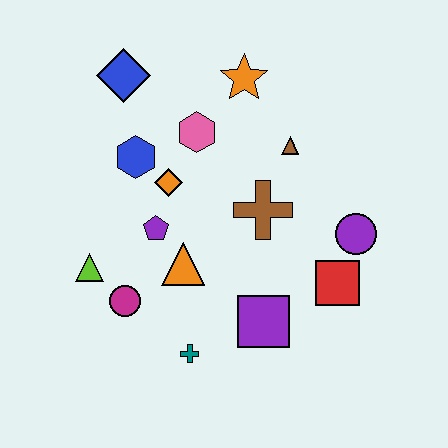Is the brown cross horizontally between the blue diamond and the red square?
Yes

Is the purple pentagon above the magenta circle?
Yes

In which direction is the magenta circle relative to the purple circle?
The magenta circle is to the left of the purple circle.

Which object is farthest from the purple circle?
The blue diamond is farthest from the purple circle.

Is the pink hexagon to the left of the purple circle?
Yes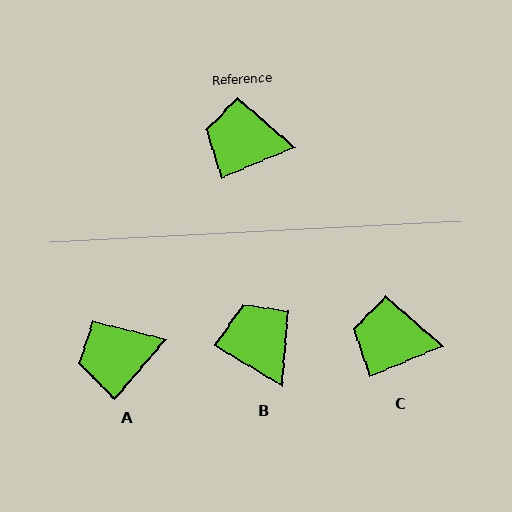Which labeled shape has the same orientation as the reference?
C.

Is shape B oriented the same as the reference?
No, it is off by about 54 degrees.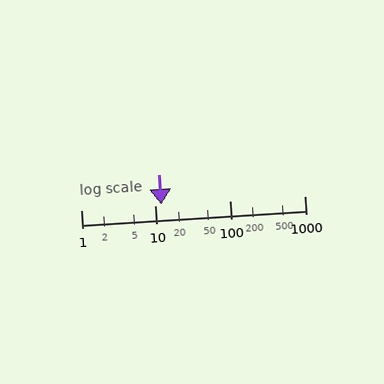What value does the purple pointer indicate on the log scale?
The pointer indicates approximately 12.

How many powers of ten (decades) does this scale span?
The scale spans 3 decades, from 1 to 1000.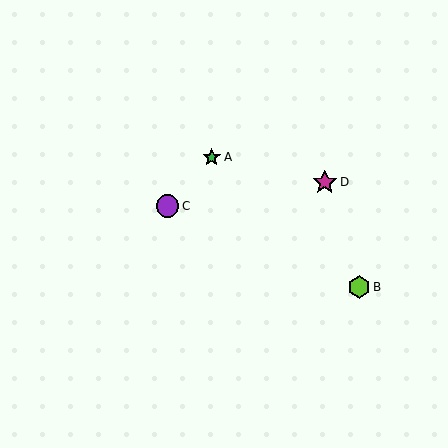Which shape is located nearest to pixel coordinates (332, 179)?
The magenta star (labeled D) at (325, 182) is nearest to that location.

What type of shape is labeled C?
Shape C is a purple circle.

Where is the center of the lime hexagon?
The center of the lime hexagon is at (359, 287).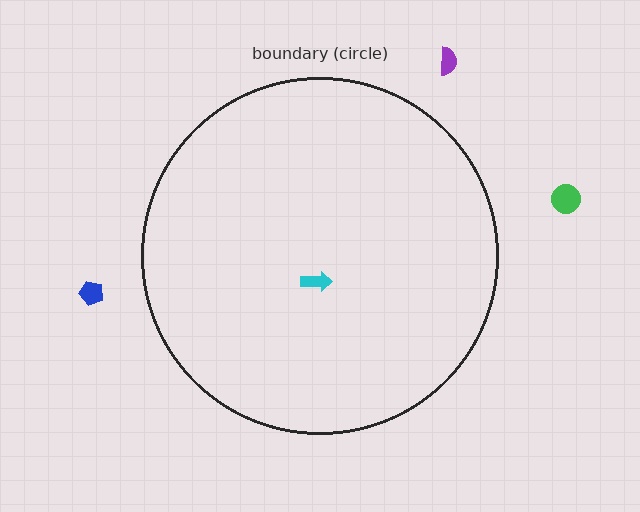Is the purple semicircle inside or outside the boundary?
Outside.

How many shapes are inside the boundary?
1 inside, 3 outside.